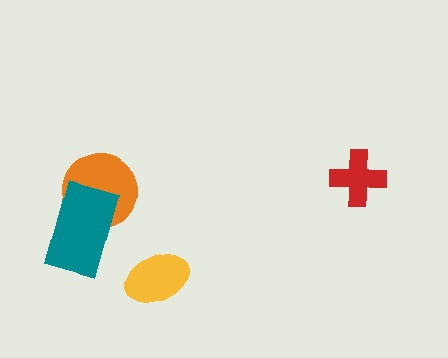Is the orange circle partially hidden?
Yes, it is partially covered by another shape.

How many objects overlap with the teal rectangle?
1 object overlaps with the teal rectangle.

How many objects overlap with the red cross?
0 objects overlap with the red cross.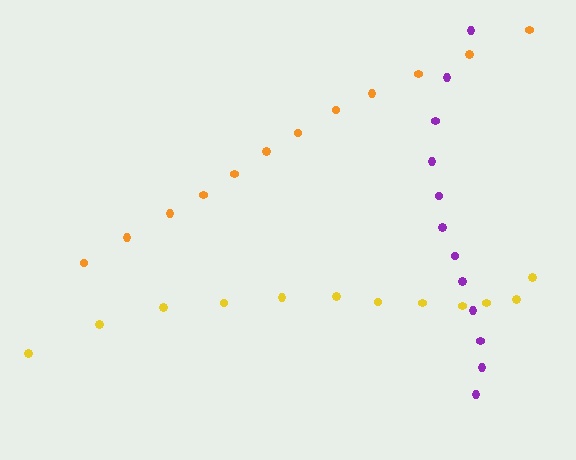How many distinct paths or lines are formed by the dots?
There are 3 distinct paths.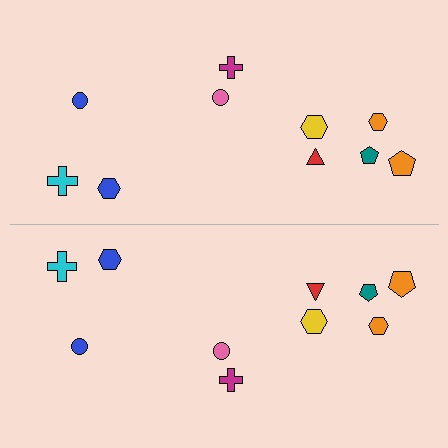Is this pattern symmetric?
Yes, this pattern has bilateral (reflection) symmetry.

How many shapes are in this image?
There are 20 shapes in this image.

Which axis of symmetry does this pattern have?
The pattern has a horizontal axis of symmetry running through the center of the image.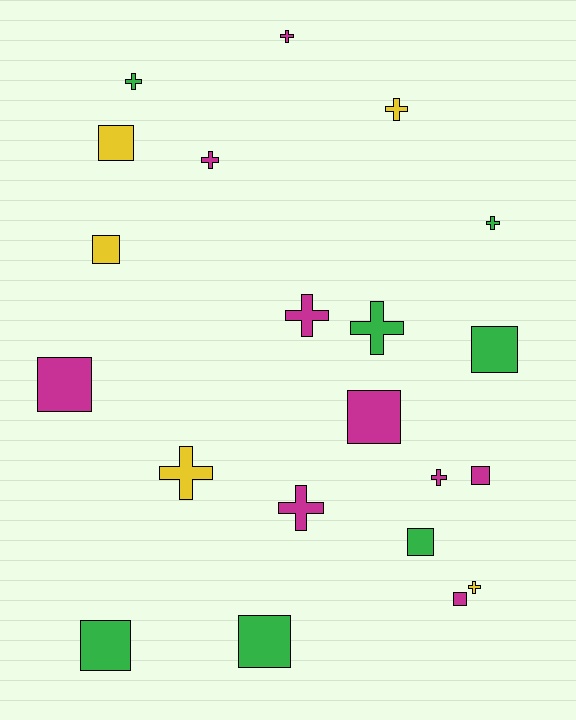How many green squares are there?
There are 4 green squares.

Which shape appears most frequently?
Cross, with 11 objects.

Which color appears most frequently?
Magenta, with 9 objects.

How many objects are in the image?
There are 21 objects.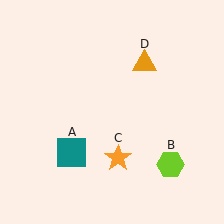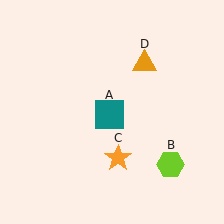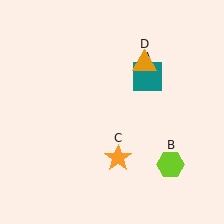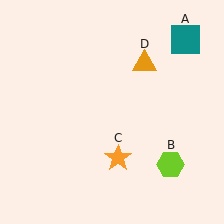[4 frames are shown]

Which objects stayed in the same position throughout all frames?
Lime hexagon (object B) and orange star (object C) and orange triangle (object D) remained stationary.